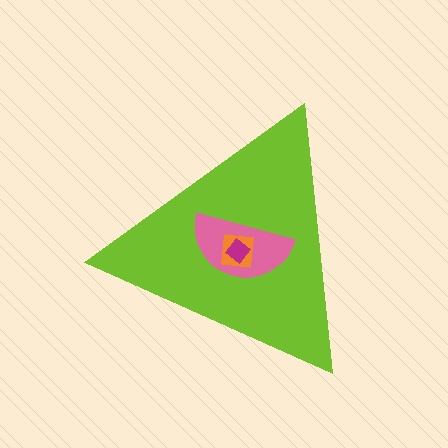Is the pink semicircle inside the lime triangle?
Yes.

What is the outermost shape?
The lime triangle.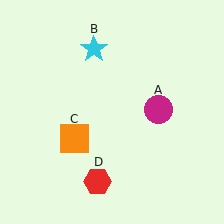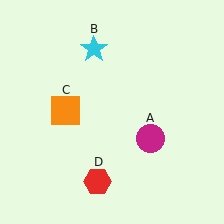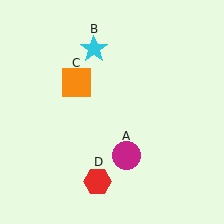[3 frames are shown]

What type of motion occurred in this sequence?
The magenta circle (object A), orange square (object C) rotated clockwise around the center of the scene.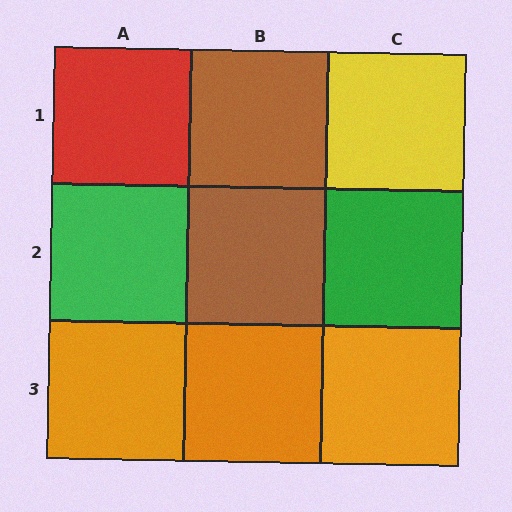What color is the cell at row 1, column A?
Red.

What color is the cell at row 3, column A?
Orange.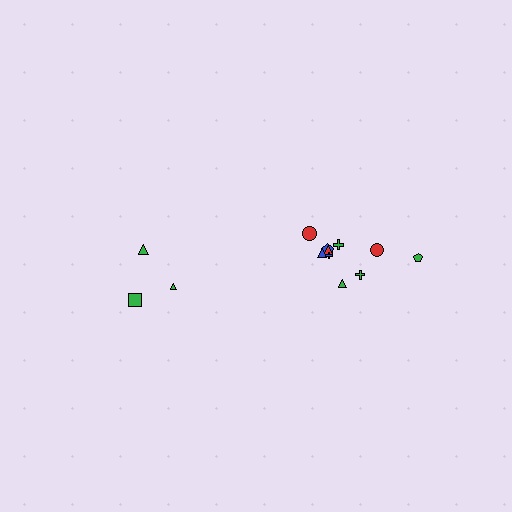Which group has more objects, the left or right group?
The right group.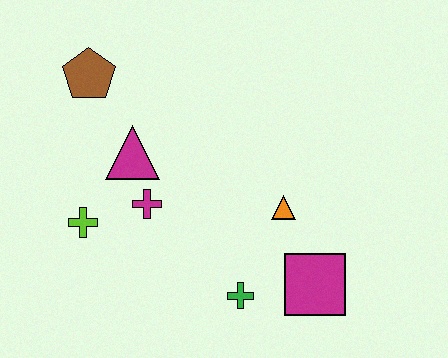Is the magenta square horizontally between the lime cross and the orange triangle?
No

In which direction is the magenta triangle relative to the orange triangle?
The magenta triangle is to the left of the orange triangle.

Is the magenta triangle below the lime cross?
No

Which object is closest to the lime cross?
The magenta cross is closest to the lime cross.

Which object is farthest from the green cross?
The brown pentagon is farthest from the green cross.